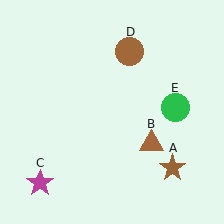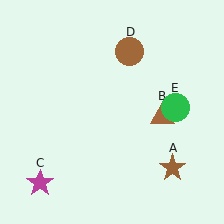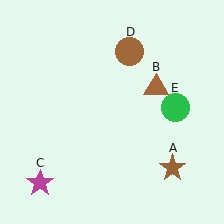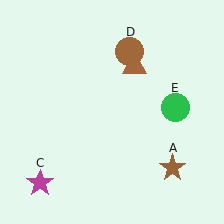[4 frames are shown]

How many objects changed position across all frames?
1 object changed position: brown triangle (object B).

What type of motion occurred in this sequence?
The brown triangle (object B) rotated counterclockwise around the center of the scene.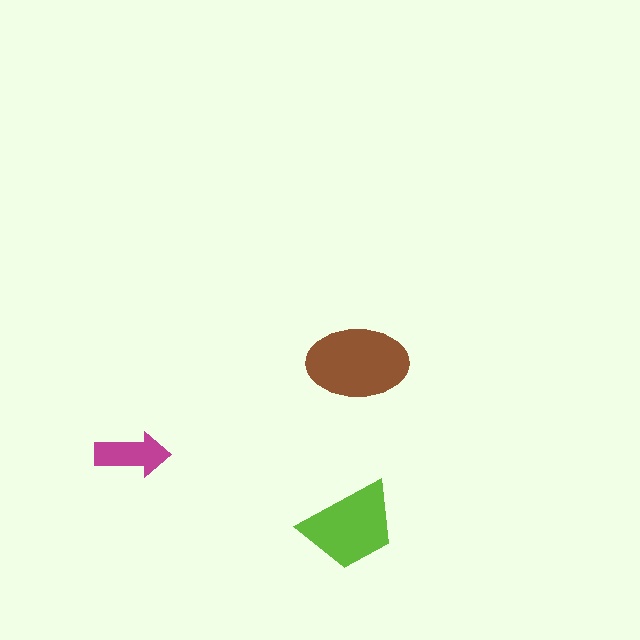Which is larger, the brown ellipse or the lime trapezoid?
The brown ellipse.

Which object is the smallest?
The magenta arrow.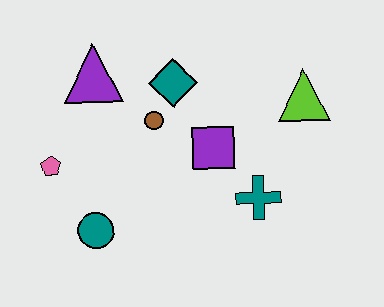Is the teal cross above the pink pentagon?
No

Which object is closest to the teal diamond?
The brown circle is closest to the teal diamond.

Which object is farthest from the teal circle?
The lime triangle is farthest from the teal circle.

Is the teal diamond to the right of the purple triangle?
Yes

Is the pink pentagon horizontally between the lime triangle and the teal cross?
No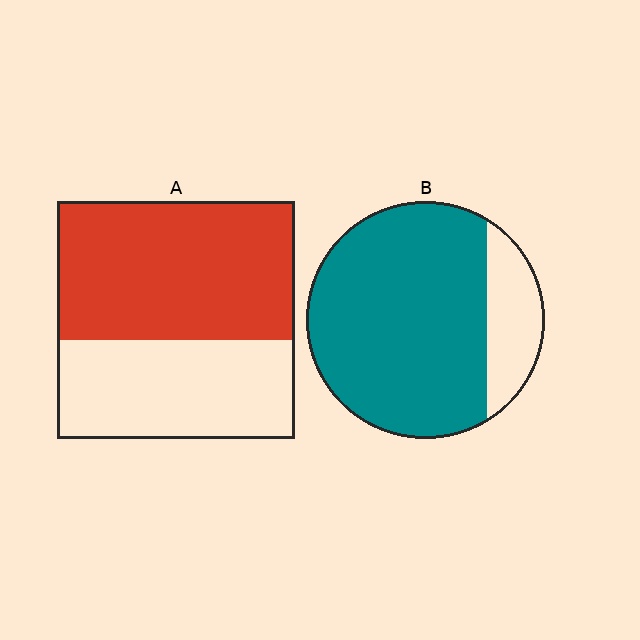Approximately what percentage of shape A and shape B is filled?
A is approximately 60% and B is approximately 80%.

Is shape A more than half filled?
Yes.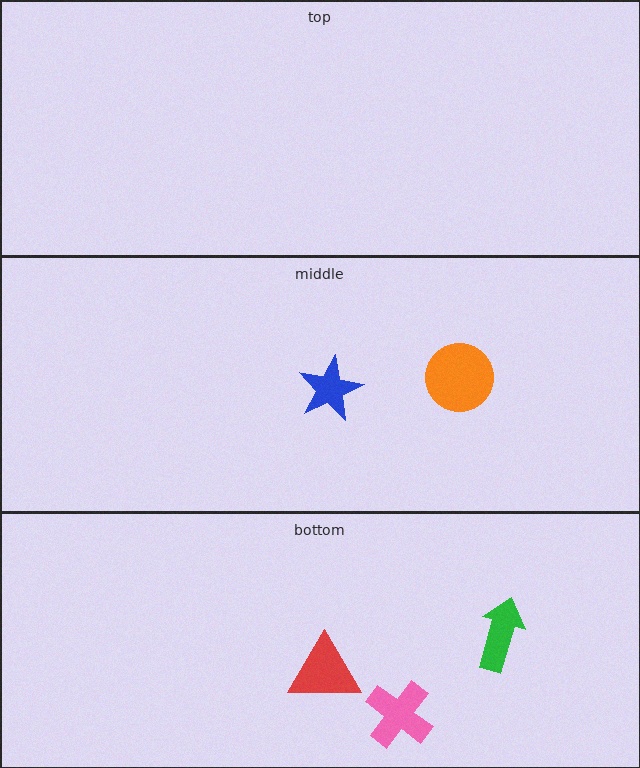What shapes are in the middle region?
The blue star, the orange circle.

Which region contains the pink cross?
The bottom region.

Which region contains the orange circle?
The middle region.